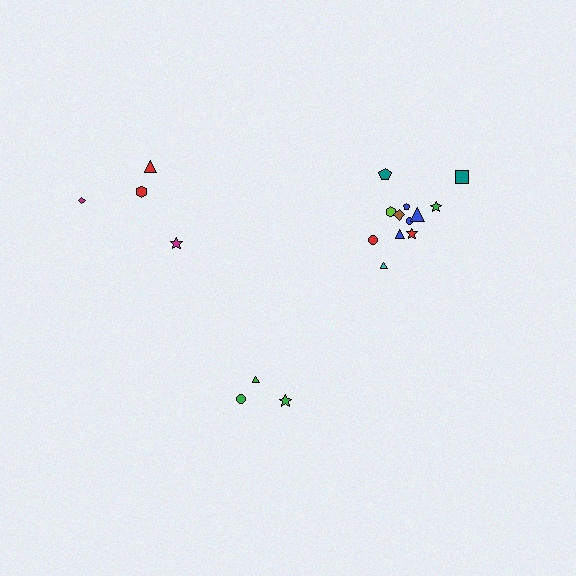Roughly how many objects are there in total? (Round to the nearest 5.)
Roughly 20 objects in total.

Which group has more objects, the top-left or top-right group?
The top-right group.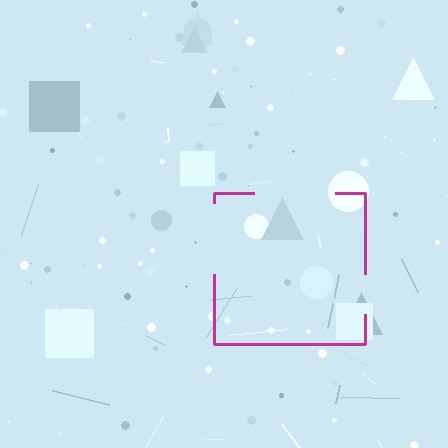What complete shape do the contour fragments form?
The contour fragments form a square.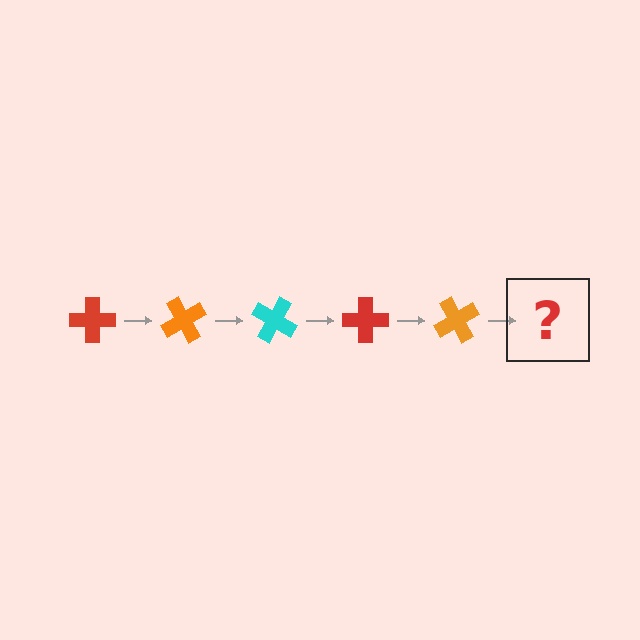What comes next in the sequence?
The next element should be a cyan cross, rotated 300 degrees from the start.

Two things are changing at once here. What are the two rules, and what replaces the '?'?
The two rules are that it rotates 60 degrees each step and the color cycles through red, orange, and cyan. The '?' should be a cyan cross, rotated 300 degrees from the start.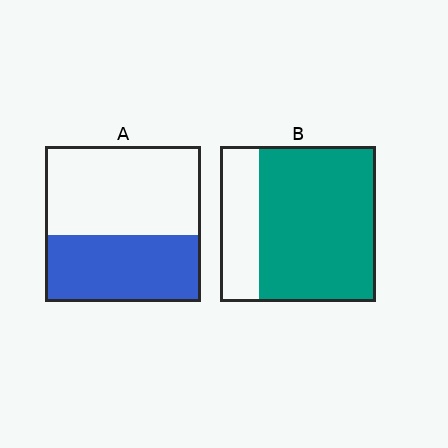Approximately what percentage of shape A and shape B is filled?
A is approximately 45% and B is approximately 75%.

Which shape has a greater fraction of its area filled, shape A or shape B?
Shape B.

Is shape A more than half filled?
No.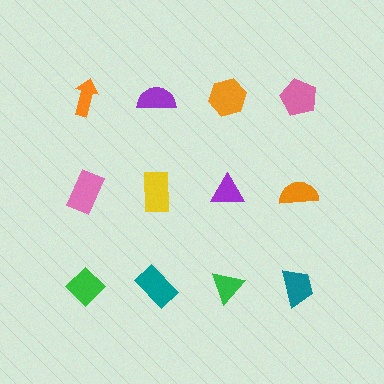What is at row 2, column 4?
An orange semicircle.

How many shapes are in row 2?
4 shapes.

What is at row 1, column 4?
A pink pentagon.